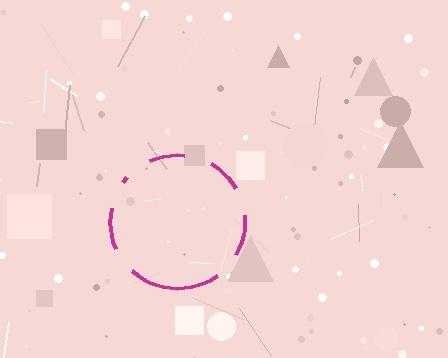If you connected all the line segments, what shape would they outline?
They would outline a circle.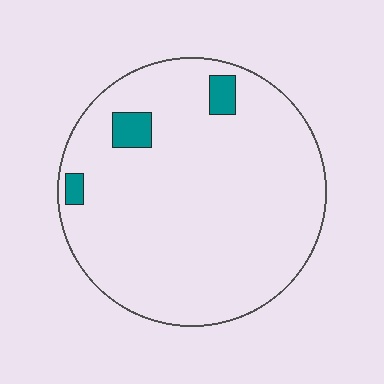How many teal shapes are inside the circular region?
3.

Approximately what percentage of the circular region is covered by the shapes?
Approximately 5%.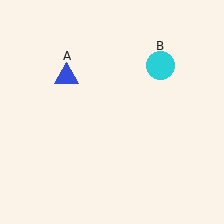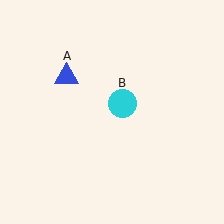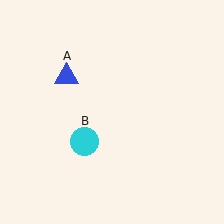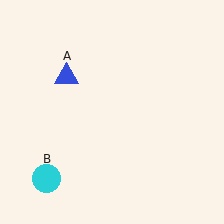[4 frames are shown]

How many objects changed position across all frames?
1 object changed position: cyan circle (object B).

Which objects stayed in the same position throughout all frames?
Blue triangle (object A) remained stationary.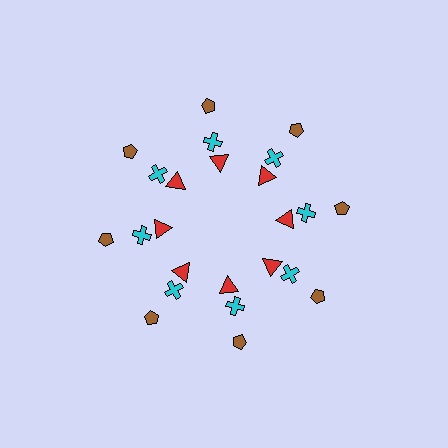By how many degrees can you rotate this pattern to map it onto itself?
The pattern maps onto itself every 45 degrees of rotation.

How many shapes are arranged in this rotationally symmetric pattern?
There are 24 shapes, arranged in 8 groups of 3.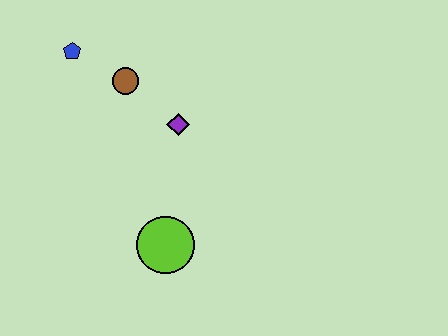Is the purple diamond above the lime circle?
Yes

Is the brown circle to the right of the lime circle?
No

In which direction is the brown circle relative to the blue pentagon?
The brown circle is to the right of the blue pentagon.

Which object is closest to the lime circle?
The purple diamond is closest to the lime circle.